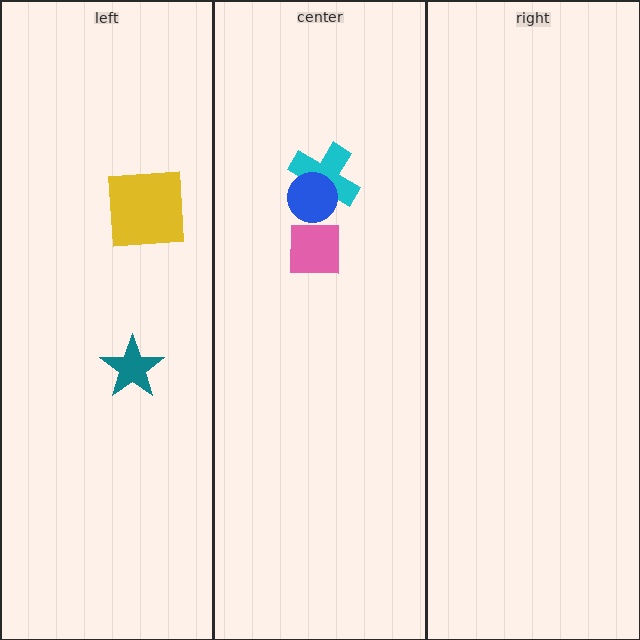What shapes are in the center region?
The pink square, the cyan cross, the blue circle.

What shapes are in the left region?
The teal star, the yellow square.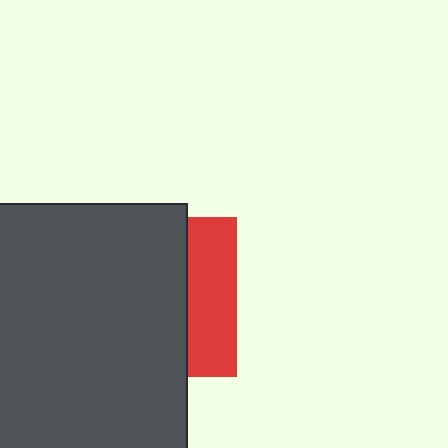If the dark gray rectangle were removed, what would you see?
You would see the complete red square.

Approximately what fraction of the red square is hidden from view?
Roughly 69% of the red square is hidden behind the dark gray rectangle.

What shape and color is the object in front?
The object in front is a dark gray rectangle.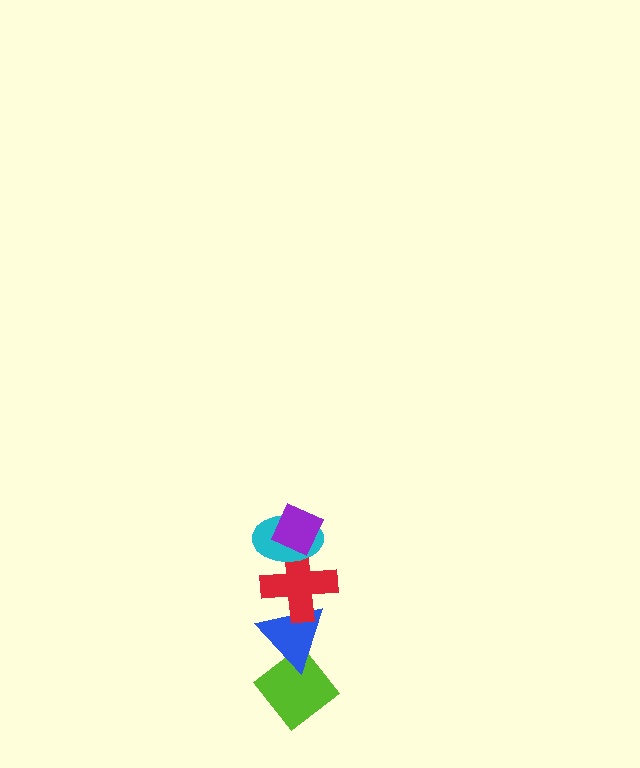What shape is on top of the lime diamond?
The blue triangle is on top of the lime diamond.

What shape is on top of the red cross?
The cyan ellipse is on top of the red cross.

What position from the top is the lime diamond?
The lime diamond is 5th from the top.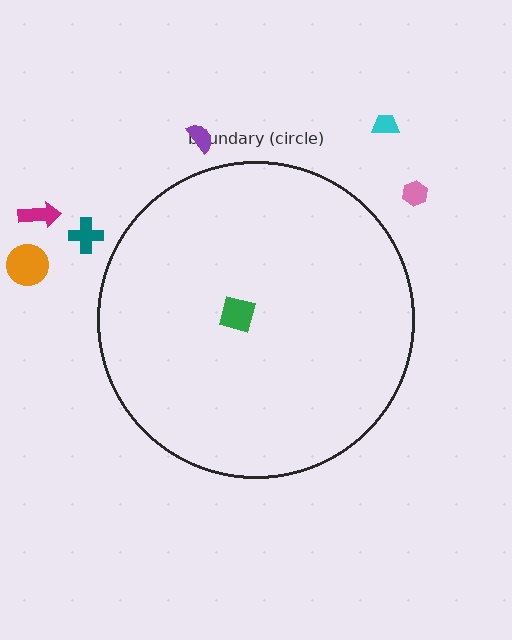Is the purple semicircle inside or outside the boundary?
Outside.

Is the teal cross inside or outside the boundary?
Outside.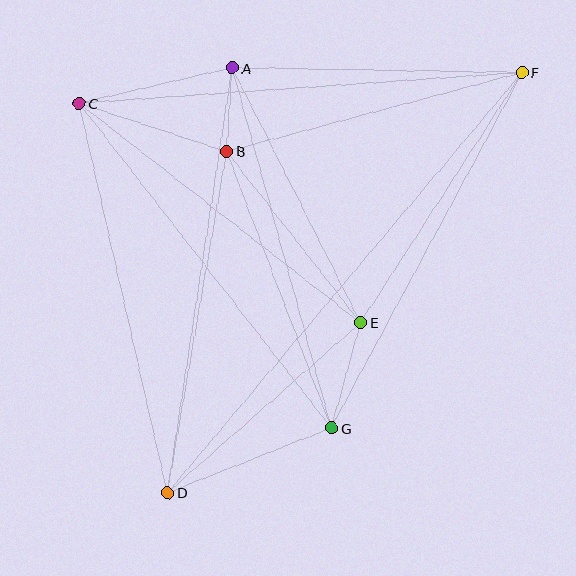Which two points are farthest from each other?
Points D and F are farthest from each other.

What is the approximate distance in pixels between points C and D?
The distance between C and D is approximately 399 pixels.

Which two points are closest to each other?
Points A and B are closest to each other.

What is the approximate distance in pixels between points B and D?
The distance between B and D is approximately 346 pixels.